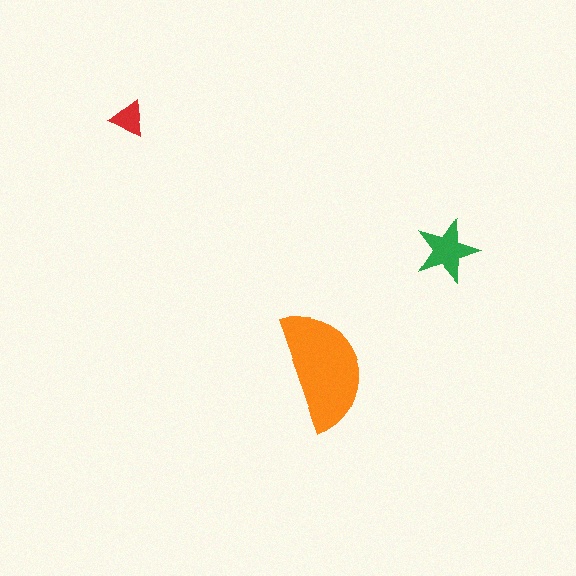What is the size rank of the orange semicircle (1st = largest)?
1st.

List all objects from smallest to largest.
The red triangle, the green star, the orange semicircle.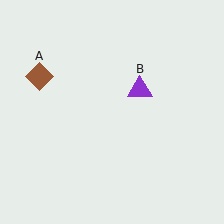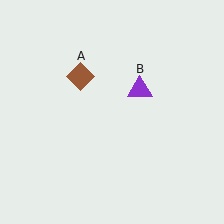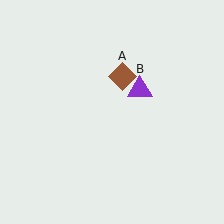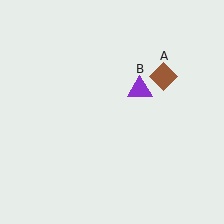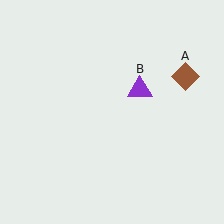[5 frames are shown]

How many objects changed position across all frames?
1 object changed position: brown diamond (object A).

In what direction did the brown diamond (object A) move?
The brown diamond (object A) moved right.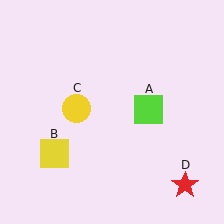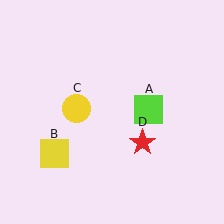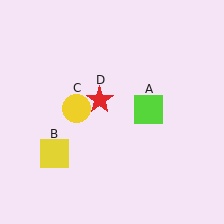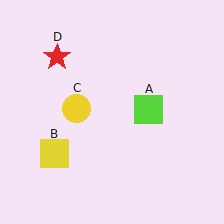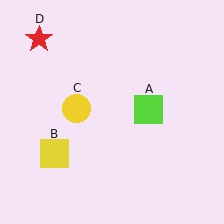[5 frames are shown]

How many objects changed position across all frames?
1 object changed position: red star (object D).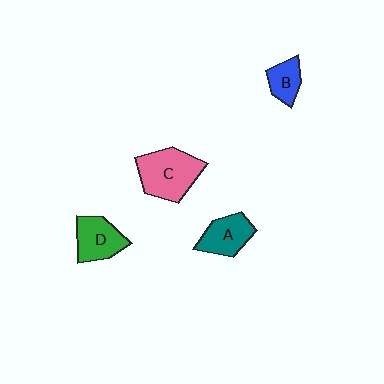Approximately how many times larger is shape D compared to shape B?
Approximately 1.6 times.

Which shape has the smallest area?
Shape B (blue).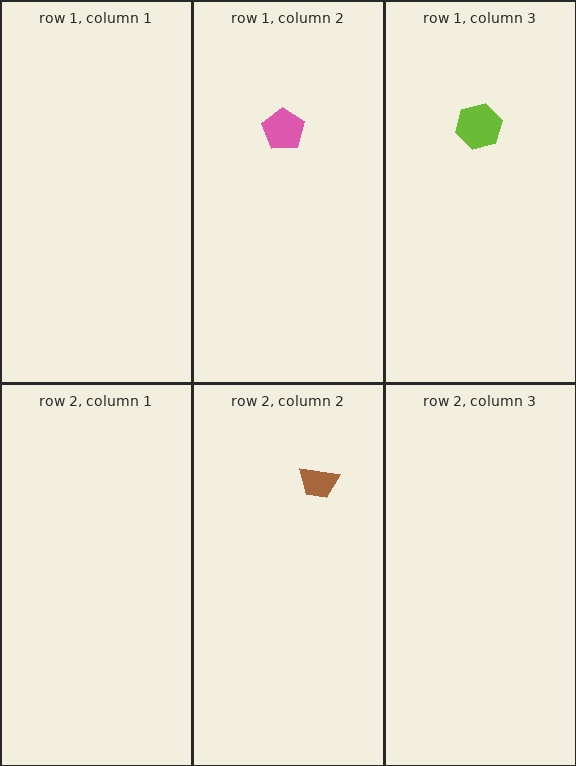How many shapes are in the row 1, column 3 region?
1.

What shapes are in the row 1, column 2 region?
The pink pentagon.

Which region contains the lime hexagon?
The row 1, column 3 region.